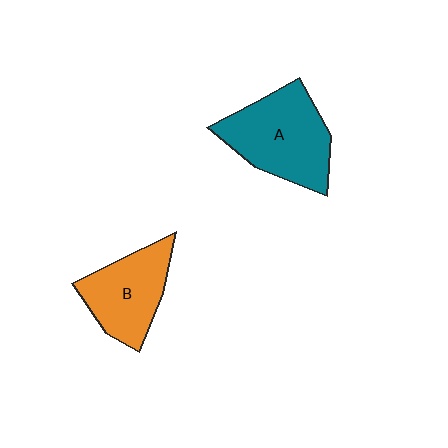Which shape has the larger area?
Shape A (teal).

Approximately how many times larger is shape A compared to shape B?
Approximately 1.3 times.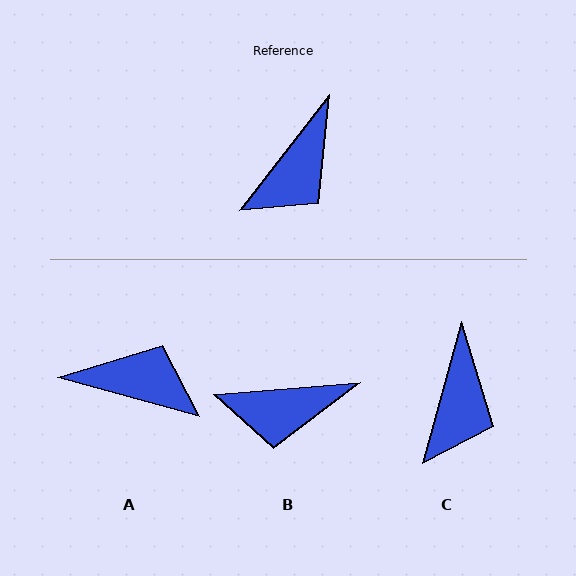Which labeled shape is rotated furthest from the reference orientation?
A, about 113 degrees away.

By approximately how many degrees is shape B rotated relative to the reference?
Approximately 47 degrees clockwise.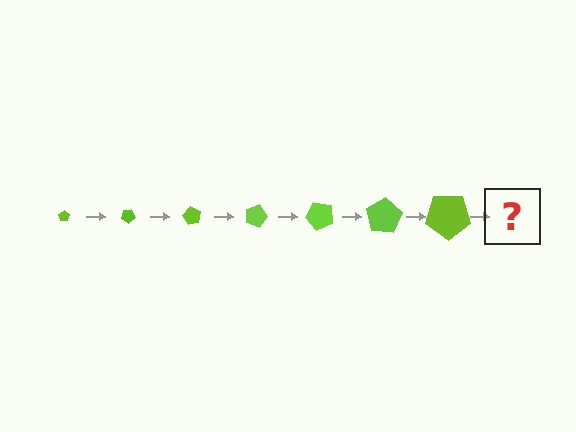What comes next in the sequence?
The next element should be a pentagon, larger than the previous one and rotated 210 degrees from the start.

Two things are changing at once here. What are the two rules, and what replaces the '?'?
The two rules are that the pentagon grows larger each step and it rotates 30 degrees each step. The '?' should be a pentagon, larger than the previous one and rotated 210 degrees from the start.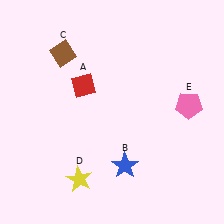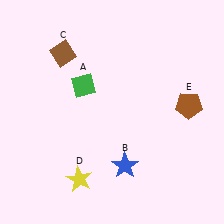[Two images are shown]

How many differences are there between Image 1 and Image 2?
There are 2 differences between the two images.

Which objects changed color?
A changed from red to green. E changed from pink to brown.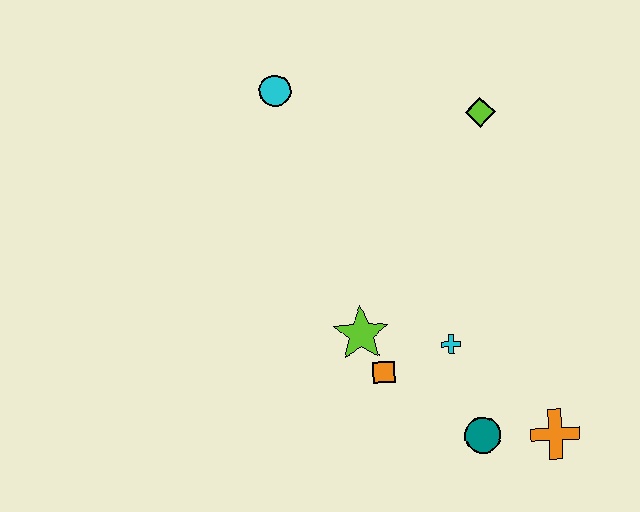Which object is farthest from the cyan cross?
The cyan circle is farthest from the cyan cross.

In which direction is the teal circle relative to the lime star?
The teal circle is to the right of the lime star.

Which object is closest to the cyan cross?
The orange square is closest to the cyan cross.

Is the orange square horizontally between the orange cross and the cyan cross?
No